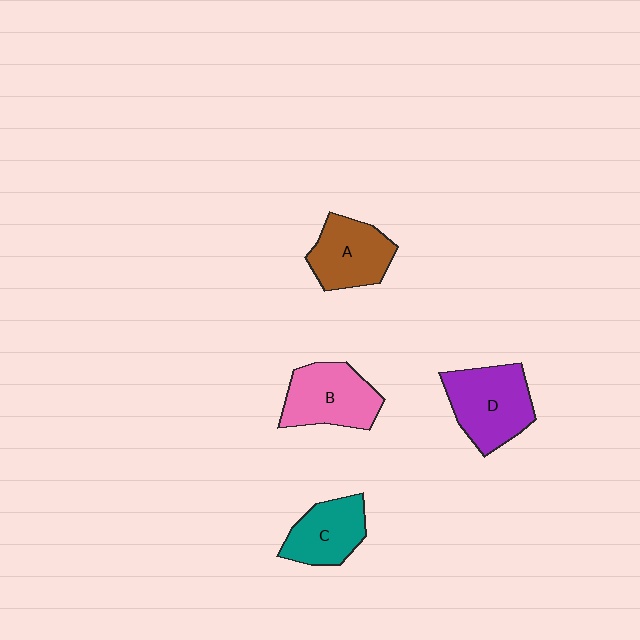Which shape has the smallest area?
Shape C (teal).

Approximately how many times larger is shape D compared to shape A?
Approximately 1.2 times.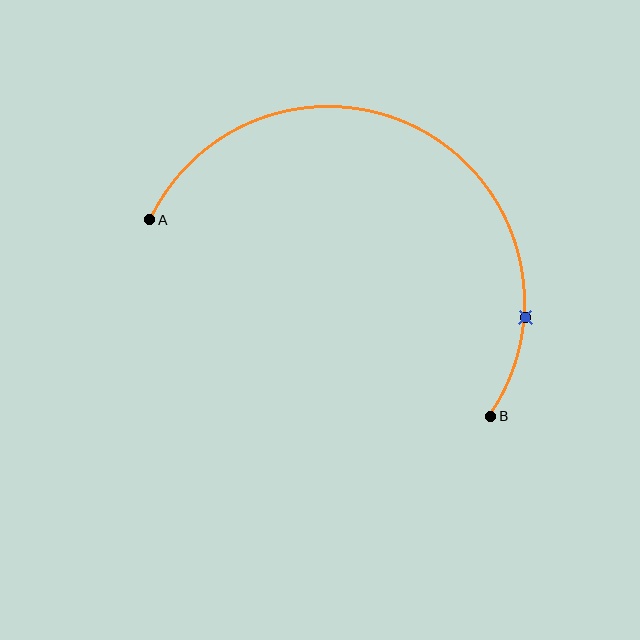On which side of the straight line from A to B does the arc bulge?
The arc bulges above the straight line connecting A and B.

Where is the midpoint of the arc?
The arc midpoint is the point on the curve farthest from the straight line joining A and B. It sits above that line.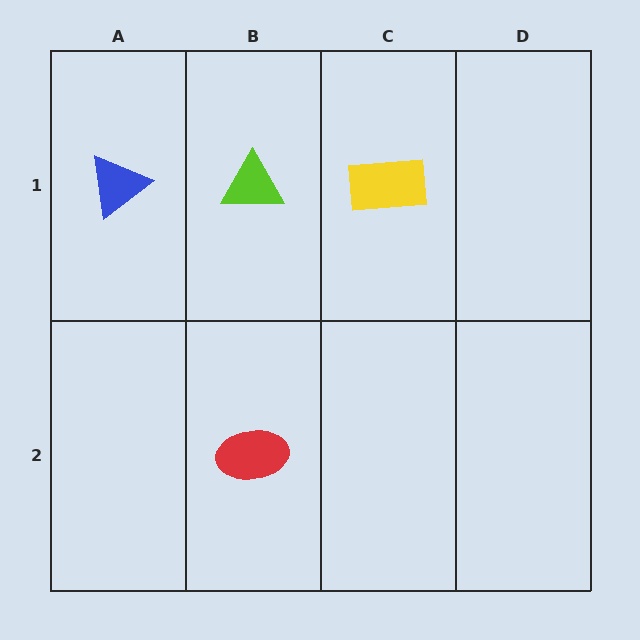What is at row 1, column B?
A lime triangle.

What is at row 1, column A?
A blue triangle.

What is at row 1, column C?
A yellow rectangle.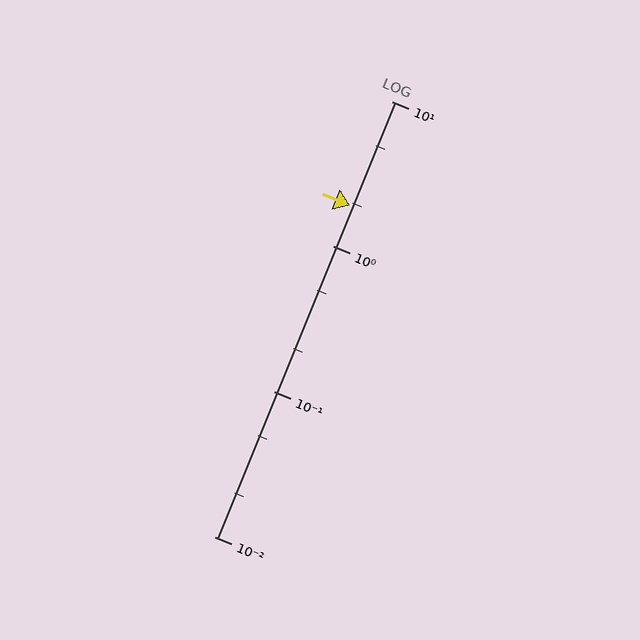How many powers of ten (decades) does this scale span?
The scale spans 3 decades, from 0.01 to 10.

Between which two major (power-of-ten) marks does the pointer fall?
The pointer is between 1 and 10.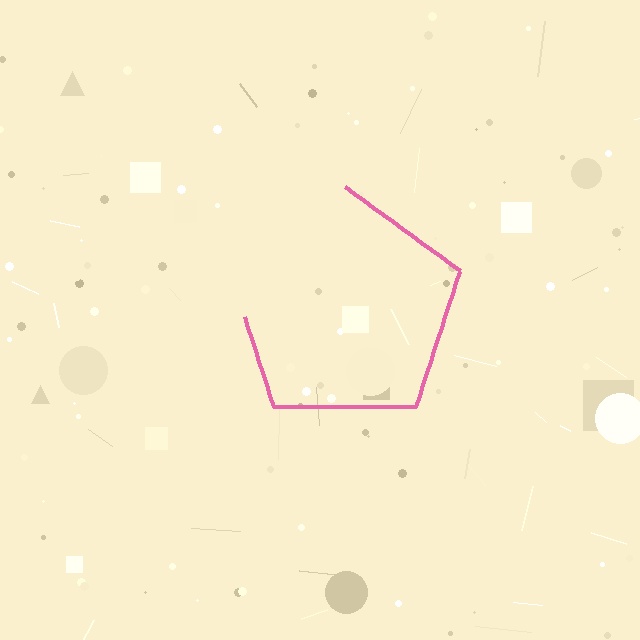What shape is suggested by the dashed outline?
The dashed outline suggests a pentagon.